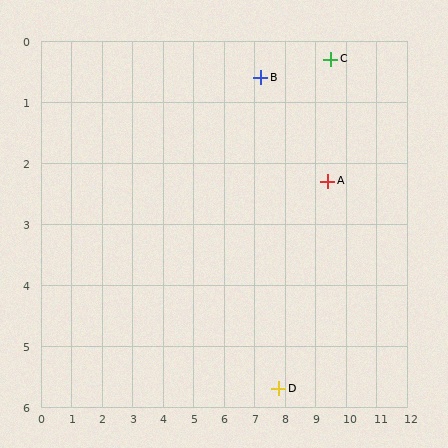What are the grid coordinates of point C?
Point C is at approximately (9.5, 0.3).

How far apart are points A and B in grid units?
Points A and B are about 2.8 grid units apart.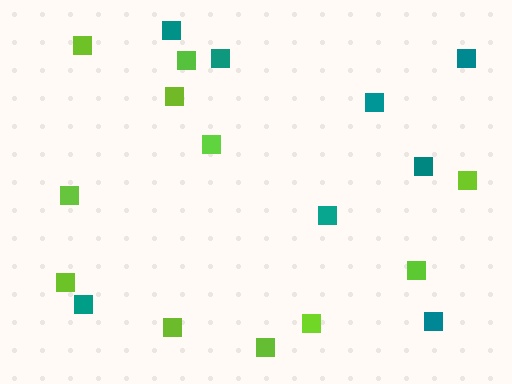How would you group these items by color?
There are 2 groups: one group of lime squares (11) and one group of teal squares (8).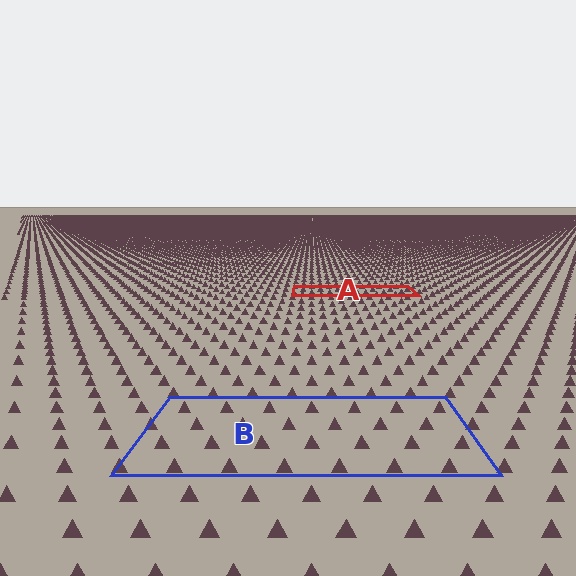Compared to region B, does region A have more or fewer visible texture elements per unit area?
Region A has more texture elements per unit area — they are packed more densely because it is farther away.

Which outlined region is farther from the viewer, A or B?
Region A is farther from the viewer — the texture elements inside it appear smaller and more densely packed.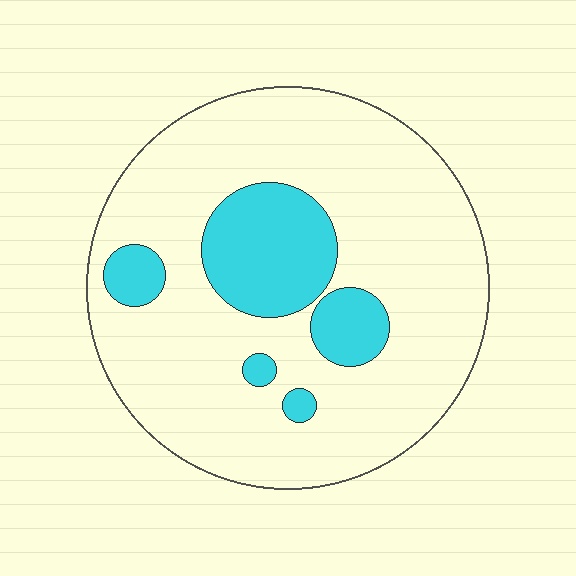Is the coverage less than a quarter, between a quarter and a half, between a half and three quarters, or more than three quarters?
Less than a quarter.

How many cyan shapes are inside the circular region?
5.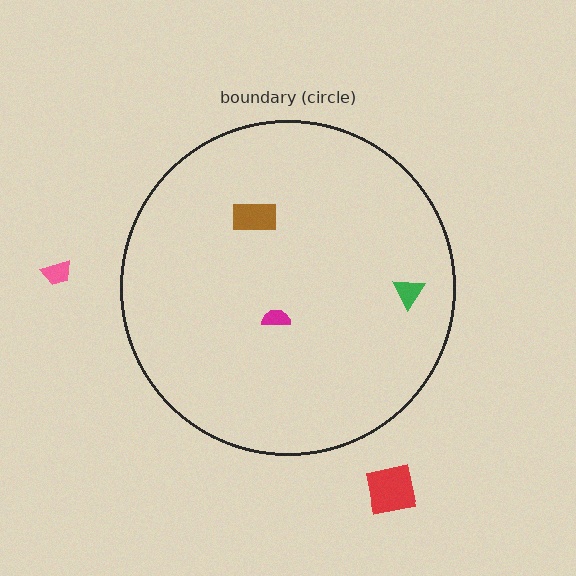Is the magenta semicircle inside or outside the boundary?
Inside.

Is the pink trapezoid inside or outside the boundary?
Outside.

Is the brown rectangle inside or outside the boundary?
Inside.